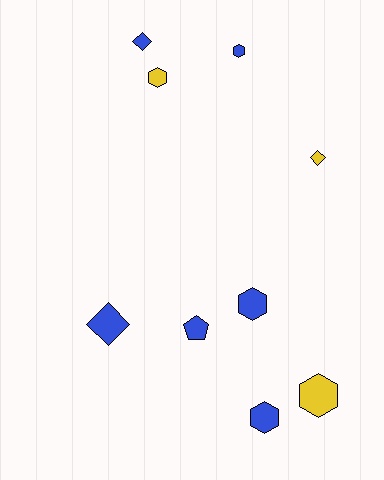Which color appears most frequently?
Blue, with 6 objects.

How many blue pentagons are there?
There is 1 blue pentagon.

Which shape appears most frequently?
Hexagon, with 5 objects.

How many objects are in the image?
There are 9 objects.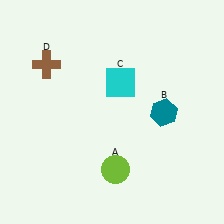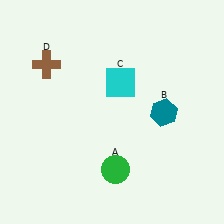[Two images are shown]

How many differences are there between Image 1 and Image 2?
There is 1 difference between the two images.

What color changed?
The circle (A) changed from lime in Image 1 to green in Image 2.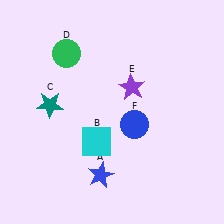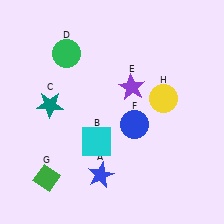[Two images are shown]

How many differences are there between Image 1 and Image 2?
There are 2 differences between the two images.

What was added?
A green diamond (G), a yellow circle (H) were added in Image 2.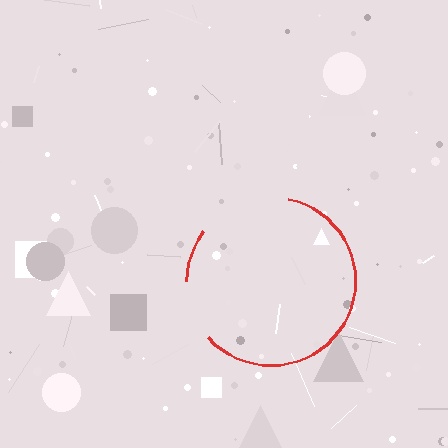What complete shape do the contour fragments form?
The contour fragments form a circle.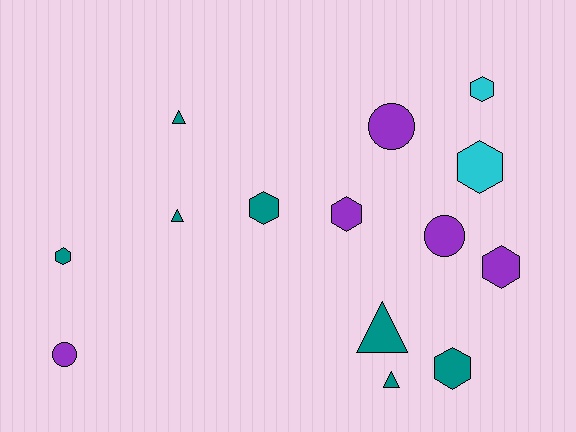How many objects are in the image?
There are 14 objects.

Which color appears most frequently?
Teal, with 7 objects.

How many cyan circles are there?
There are no cyan circles.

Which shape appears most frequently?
Hexagon, with 7 objects.